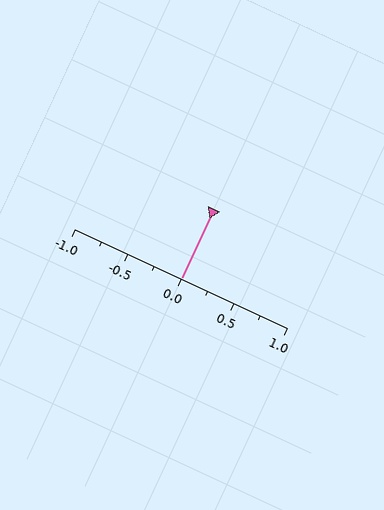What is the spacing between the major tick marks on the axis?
The major ticks are spaced 0.5 apart.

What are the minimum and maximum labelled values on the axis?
The axis runs from -1.0 to 1.0.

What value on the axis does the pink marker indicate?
The marker indicates approximately 0.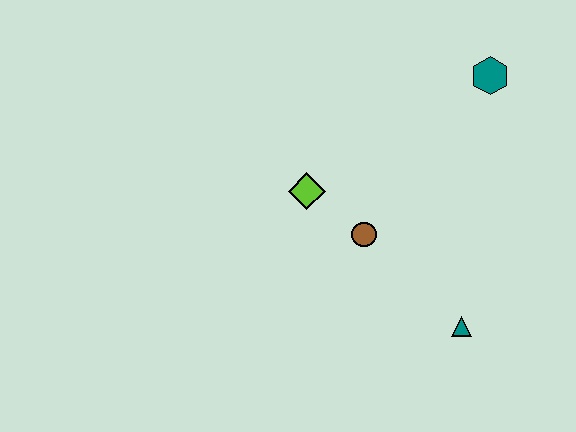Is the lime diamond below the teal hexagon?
Yes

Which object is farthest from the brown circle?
The teal hexagon is farthest from the brown circle.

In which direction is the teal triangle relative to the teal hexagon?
The teal triangle is below the teal hexagon.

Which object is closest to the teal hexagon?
The brown circle is closest to the teal hexagon.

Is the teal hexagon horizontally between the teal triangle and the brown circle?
No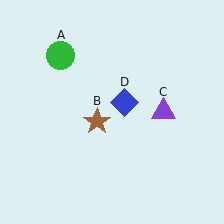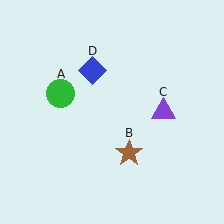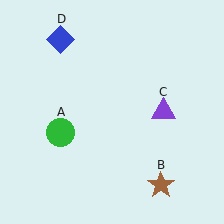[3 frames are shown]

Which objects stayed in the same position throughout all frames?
Purple triangle (object C) remained stationary.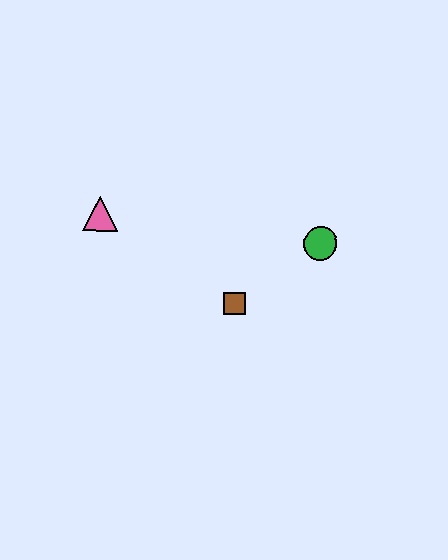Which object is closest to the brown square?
The green circle is closest to the brown square.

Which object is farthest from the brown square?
The pink triangle is farthest from the brown square.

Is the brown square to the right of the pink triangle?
Yes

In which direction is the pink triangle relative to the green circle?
The pink triangle is to the left of the green circle.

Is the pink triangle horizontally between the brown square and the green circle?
No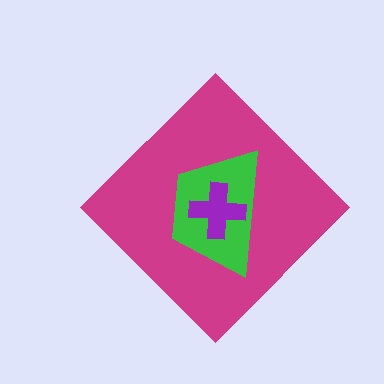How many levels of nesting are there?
3.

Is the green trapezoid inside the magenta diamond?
Yes.